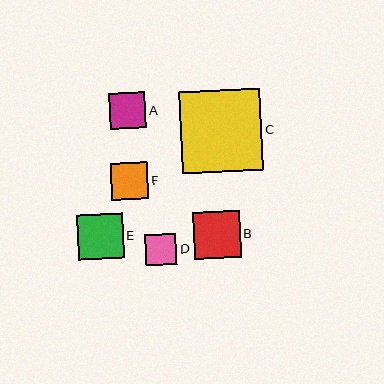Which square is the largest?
Square C is the largest with a size of approximately 82 pixels.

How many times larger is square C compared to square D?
Square C is approximately 2.6 times the size of square D.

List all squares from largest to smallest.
From largest to smallest: C, B, E, F, A, D.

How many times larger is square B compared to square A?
Square B is approximately 1.3 times the size of square A.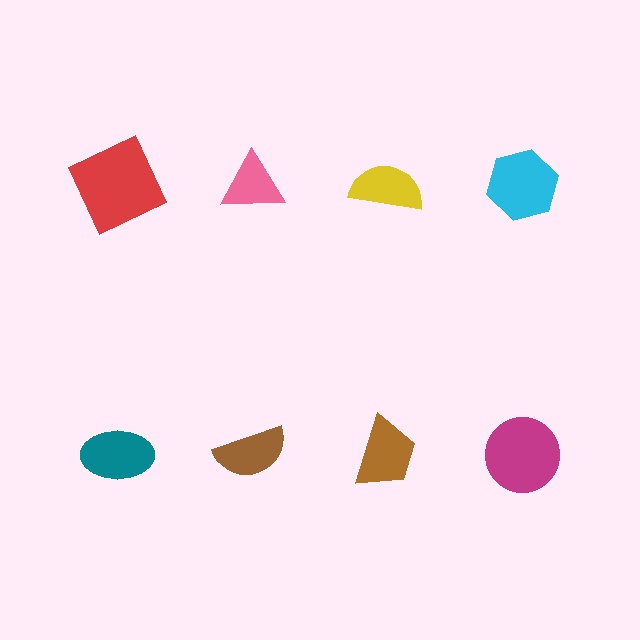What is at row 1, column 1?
A red square.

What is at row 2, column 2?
A brown semicircle.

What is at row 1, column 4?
A cyan hexagon.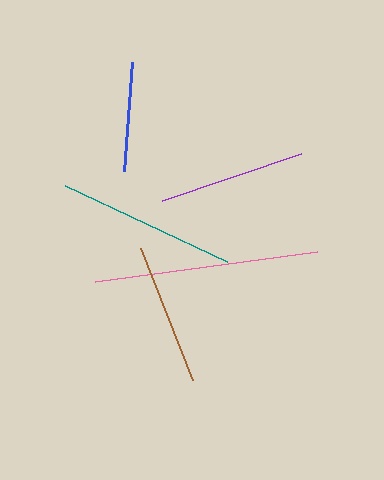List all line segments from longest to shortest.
From longest to shortest: pink, teal, purple, brown, blue.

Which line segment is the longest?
The pink line is the longest at approximately 224 pixels.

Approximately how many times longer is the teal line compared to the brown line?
The teal line is approximately 1.3 times the length of the brown line.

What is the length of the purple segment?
The purple segment is approximately 147 pixels long.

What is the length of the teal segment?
The teal segment is approximately 179 pixels long.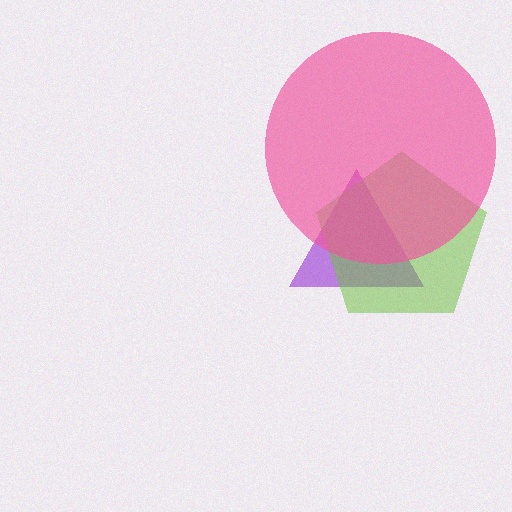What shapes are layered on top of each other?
The layered shapes are: a purple triangle, a lime pentagon, a pink circle.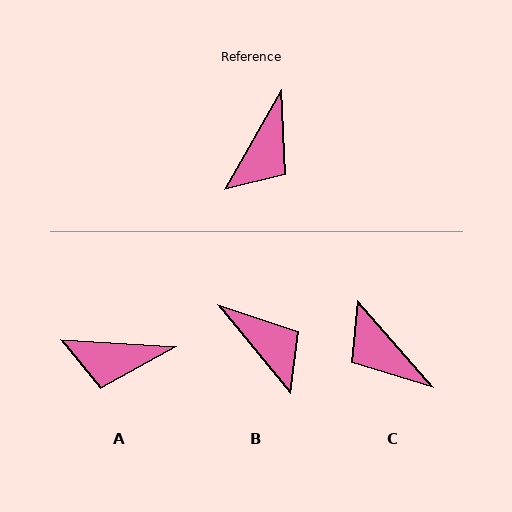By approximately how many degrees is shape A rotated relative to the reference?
Approximately 64 degrees clockwise.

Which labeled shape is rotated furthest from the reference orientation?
C, about 110 degrees away.